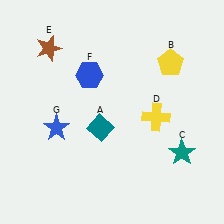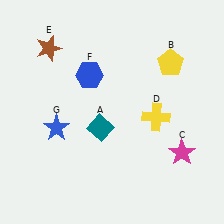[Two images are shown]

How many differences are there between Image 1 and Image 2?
There is 1 difference between the two images.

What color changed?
The star (C) changed from teal in Image 1 to magenta in Image 2.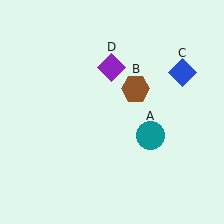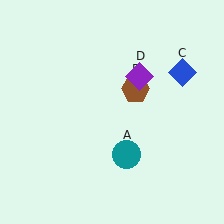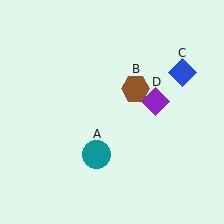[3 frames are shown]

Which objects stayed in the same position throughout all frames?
Brown hexagon (object B) and blue diamond (object C) remained stationary.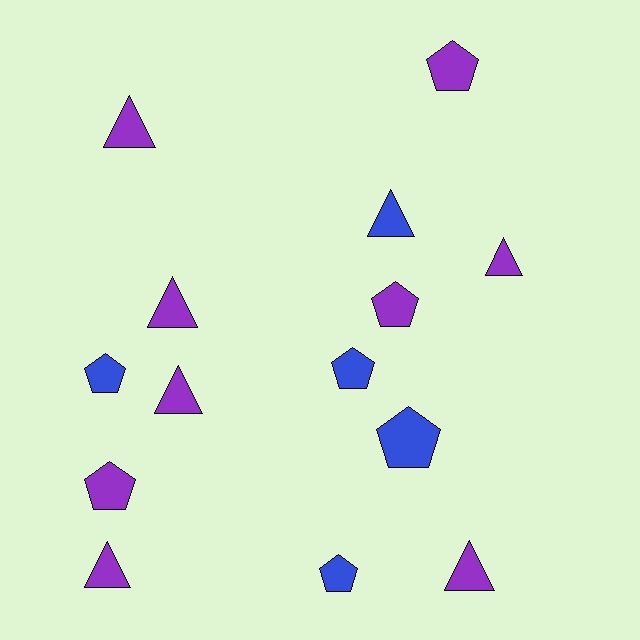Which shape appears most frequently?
Pentagon, with 7 objects.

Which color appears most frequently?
Purple, with 9 objects.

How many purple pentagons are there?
There are 3 purple pentagons.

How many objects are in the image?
There are 14 objects.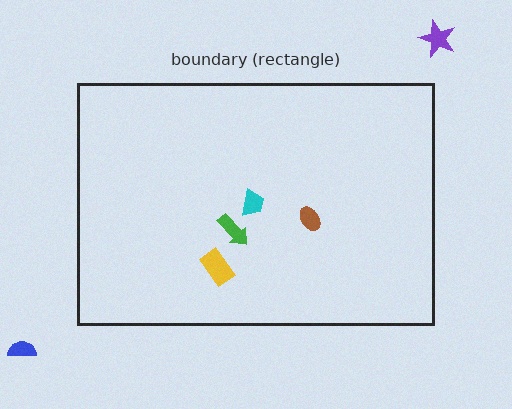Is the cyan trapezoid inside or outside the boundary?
Inside.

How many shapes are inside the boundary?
4 inside, 2 outside.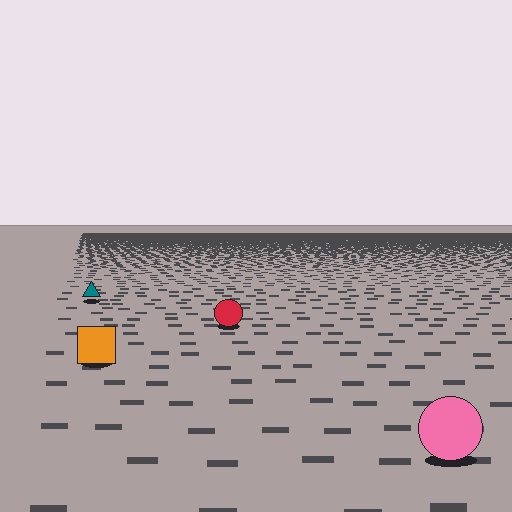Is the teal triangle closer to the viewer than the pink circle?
No. The pink circle is closer — you can tell from the texture gradient: the ground texture is coarser near it.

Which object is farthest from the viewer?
The teal triangle is farthest from the viewer. It appears smaller and the ground texture around it is denser.